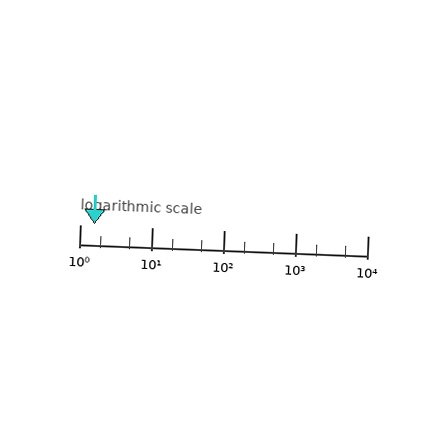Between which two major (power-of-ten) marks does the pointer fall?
The pointer is between 1 and 10.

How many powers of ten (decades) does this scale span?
The scale spans 4 decades, from 1 to 10000.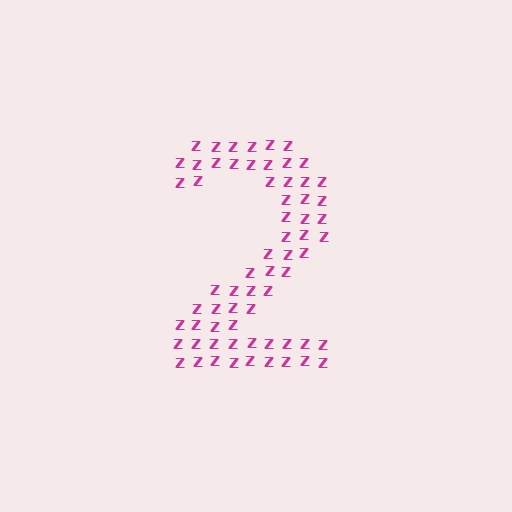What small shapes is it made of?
It is made of small letter Z's.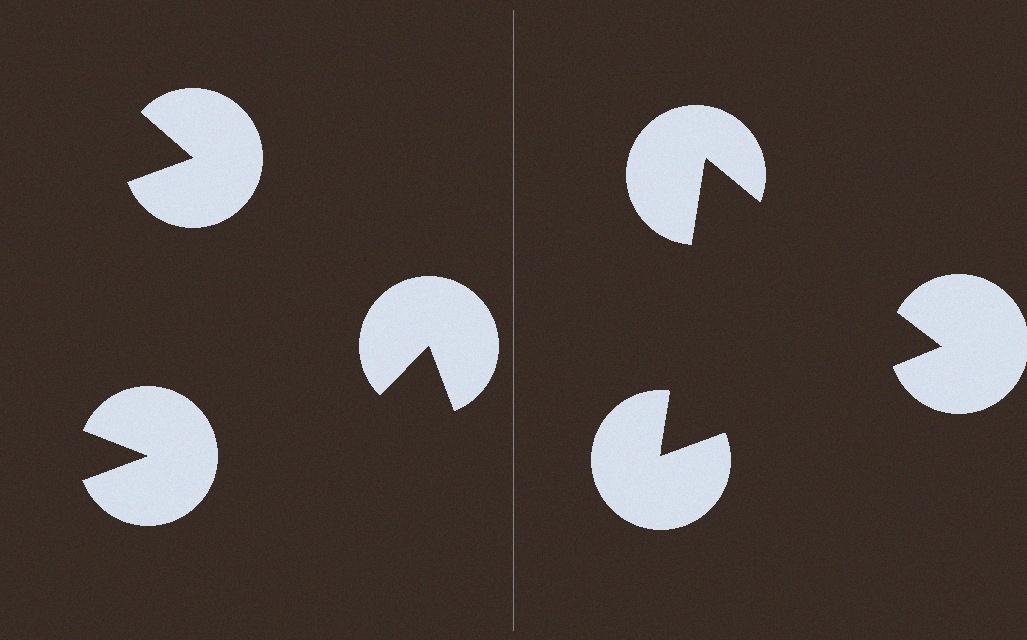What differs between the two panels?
The pac-man discs are positioned identically on both sides; only the wedge orientations differ. On the right they align to a triangle; on the left they are misaligned.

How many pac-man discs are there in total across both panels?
6 — 3 on each side.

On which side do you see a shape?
An illusory triangle appears on the right side. On the left side the wedge cuts are rotated, so no coherent shape forms.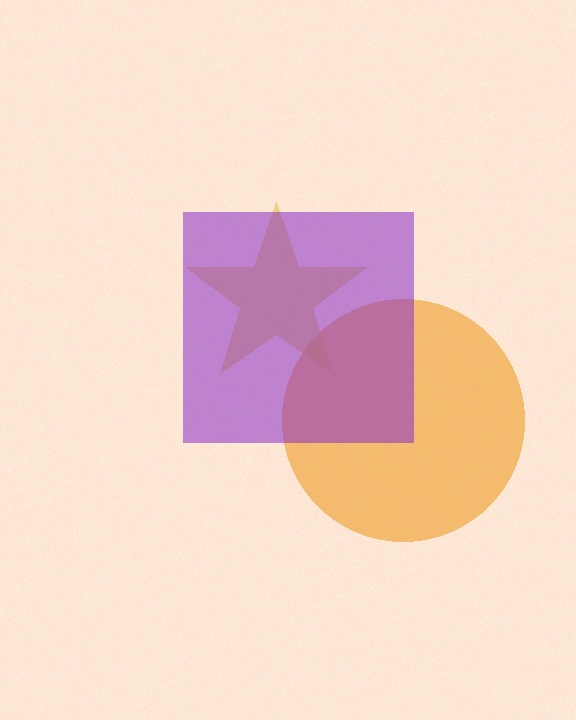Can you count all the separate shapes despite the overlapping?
Yes, there are 3 separate shapes.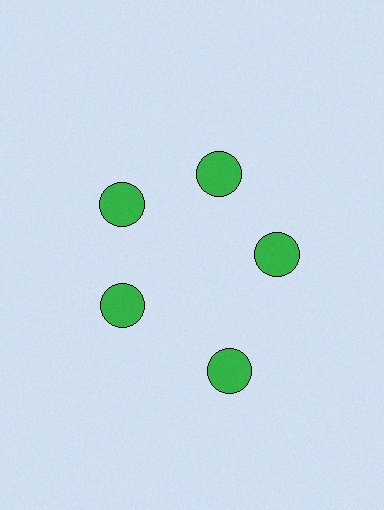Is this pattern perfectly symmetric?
No. The 5 green circles are arranged in a ring, but one element near the 5 o'clock position is pushed outward from the center, breaking the 5-fold rotational symmetry.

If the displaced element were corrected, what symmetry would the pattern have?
It would have 5-fold rotational symmetry — the pattern would map onto itself every 72 degrees.